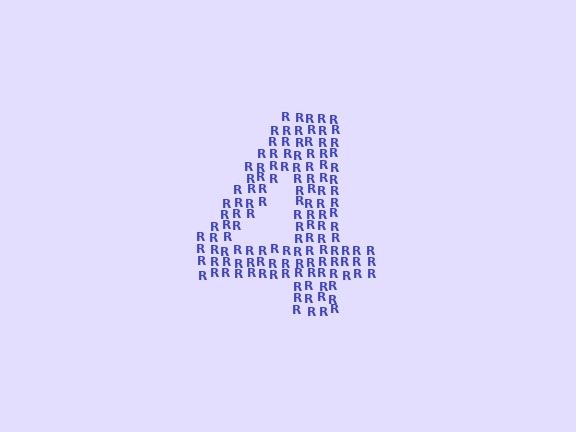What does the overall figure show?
The overall figure shows the digit 4.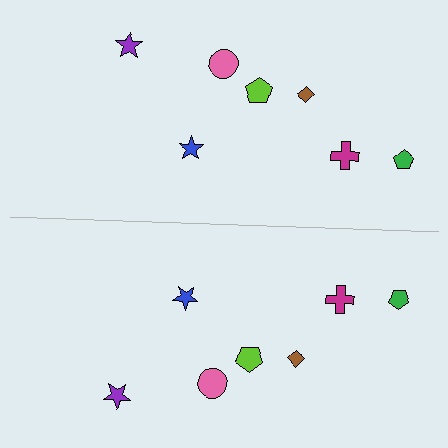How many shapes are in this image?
There are 14 shapes in this image.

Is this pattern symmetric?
Yes, this pattern has bilateral (reflection) symmetry.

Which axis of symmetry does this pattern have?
The pattern has a horizontal axis of symmetry running through the center of the image.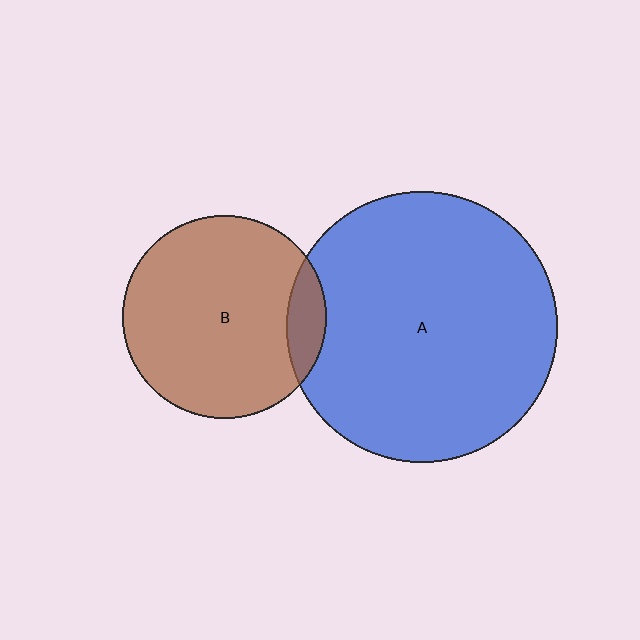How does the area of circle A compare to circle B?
Approximately 1.8 times.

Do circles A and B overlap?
Yes.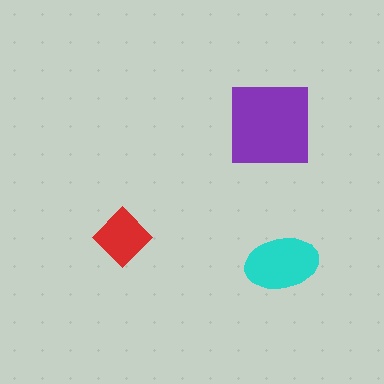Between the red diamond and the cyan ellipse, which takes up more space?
The cyan ellipse.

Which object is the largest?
The purple square.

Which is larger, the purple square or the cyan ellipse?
The purple square.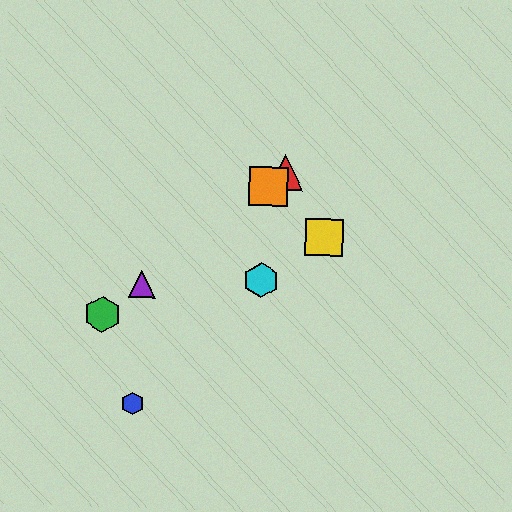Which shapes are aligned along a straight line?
The red triangle, the green hexagon, the purple triangle, the orange square are aligned along a straight line.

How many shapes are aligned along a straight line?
4 shapes (the red triangle, the green hexagon, the purple triangle, the orange square) are aligned along a straight line.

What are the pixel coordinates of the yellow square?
The yellow square is at (324, 237).